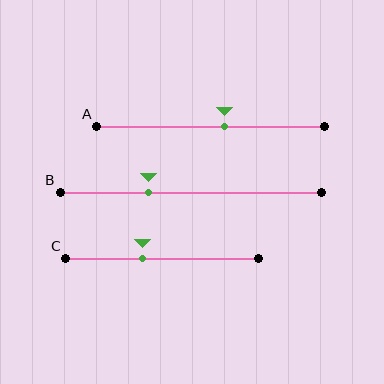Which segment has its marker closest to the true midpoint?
Segment A has its marker closest to the true midpoint.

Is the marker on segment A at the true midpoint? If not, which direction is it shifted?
No, the marker on segment A is shifted to the right by about 6% of the segment length.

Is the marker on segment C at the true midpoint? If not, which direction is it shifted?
No, the marker on segment C is shifted to the left by about 11% of the segment length.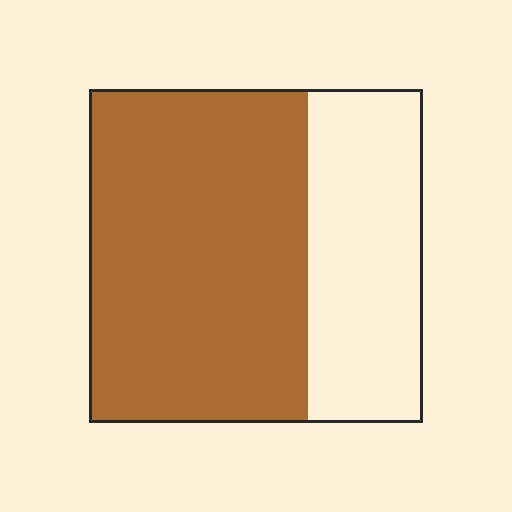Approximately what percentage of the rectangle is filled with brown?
Approximately 65%.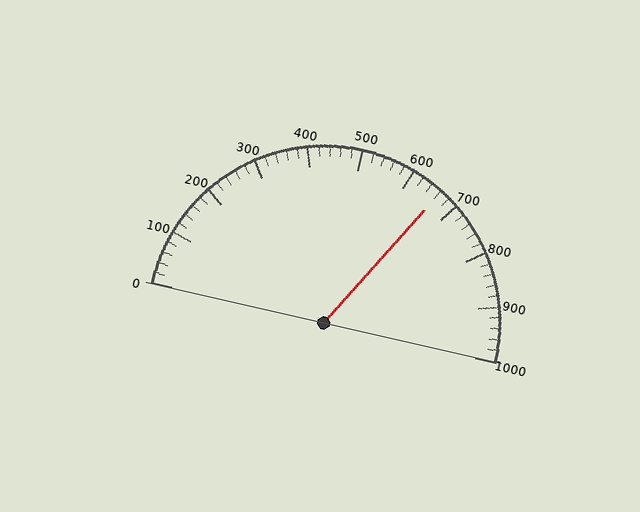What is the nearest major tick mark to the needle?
The nearest major tick mark is 700.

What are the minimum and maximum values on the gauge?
The gauge ranges from 0 to 1000.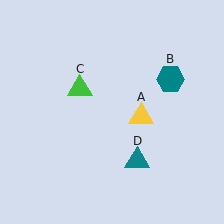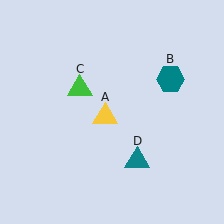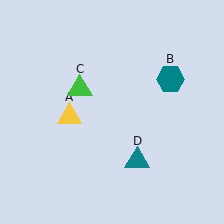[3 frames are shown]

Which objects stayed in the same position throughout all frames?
Teal hexagon (object B) and green triangle (object C) and teal triangle (object D) remained stationary.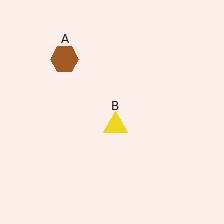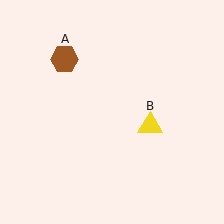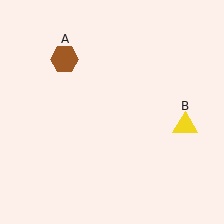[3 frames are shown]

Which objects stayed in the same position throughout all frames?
Brown hexagon (object A) remained stationary.